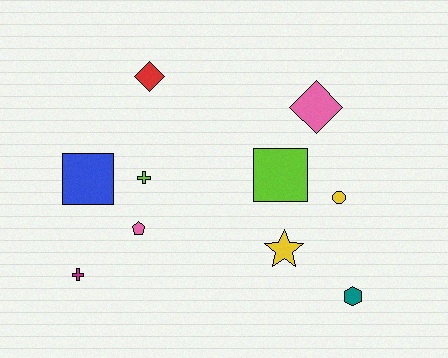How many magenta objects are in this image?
There is 1 magenta object.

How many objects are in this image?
There are 10 objects.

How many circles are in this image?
There is 1 circle.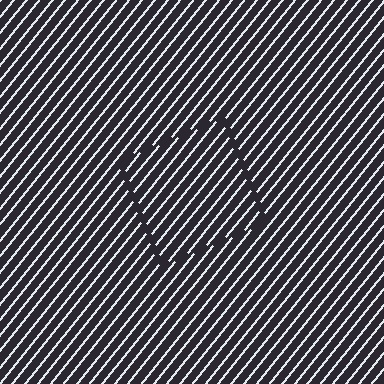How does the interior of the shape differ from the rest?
The interior of the shape contains the same grating, shifted by half a period — the contour is defined by the phase discontinuity where line-ends from the inner and outer gratings abut.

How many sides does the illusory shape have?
4 sides — the line-ends trace a square.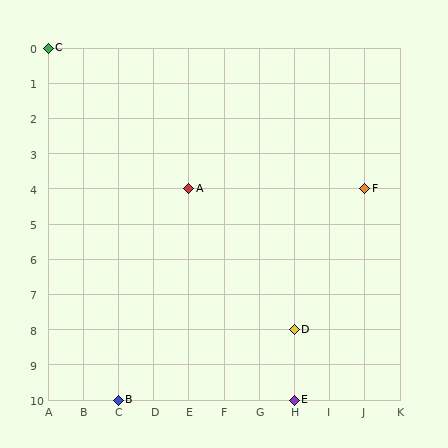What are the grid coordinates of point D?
Point D is at grid coordinates (H, 8).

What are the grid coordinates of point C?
Point C is at grid coordinates (A, 0).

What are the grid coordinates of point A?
Point A is at grid coordinates (E, 4).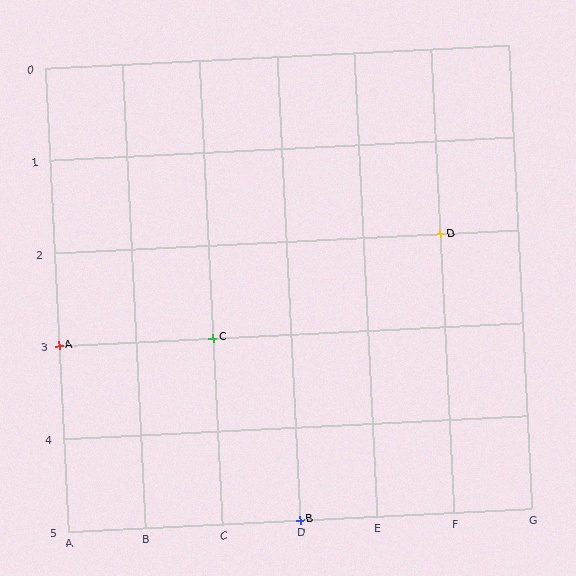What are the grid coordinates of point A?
Point A is at grid coordinates (A, 3).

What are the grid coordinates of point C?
Point C is at grid coordinates (C, 3).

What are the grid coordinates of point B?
Point B is at grid coordinates (D, 5).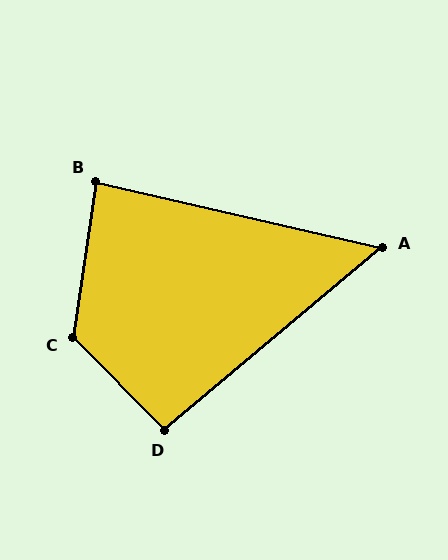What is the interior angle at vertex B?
Approximately 85 degrees (approximately right).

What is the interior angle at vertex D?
Approximately 95 degrees (approximately right).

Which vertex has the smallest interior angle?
A, at approximately 53 degrees.